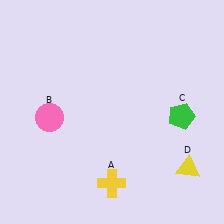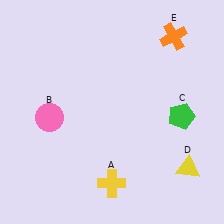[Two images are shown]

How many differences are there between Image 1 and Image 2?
There is 1 difference between the two images.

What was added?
An orange cross (E) was added in Image 2.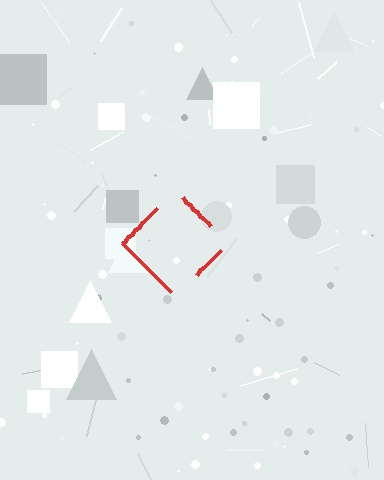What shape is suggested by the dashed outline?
The dashed outline suggests a diamond.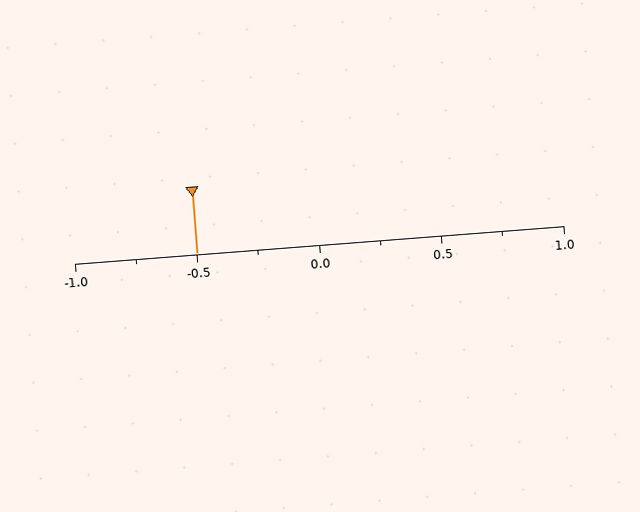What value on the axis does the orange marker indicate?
The marker indicates approximately -0.5.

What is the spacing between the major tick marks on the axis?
The major ticks are spaced 0.5 apart.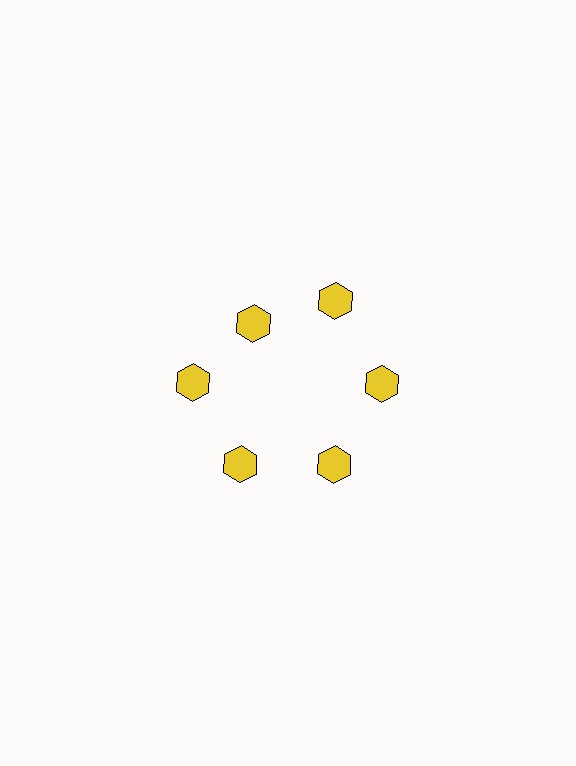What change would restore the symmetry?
The symmetry would be restored by moving it outward, back onto the ring so that all 6 hexagons sit at equal angles and equal distance from the center.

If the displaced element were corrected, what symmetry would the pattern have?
It would have 6-fold rotational symmetry — the pattern would map onto itself every 60 degrees.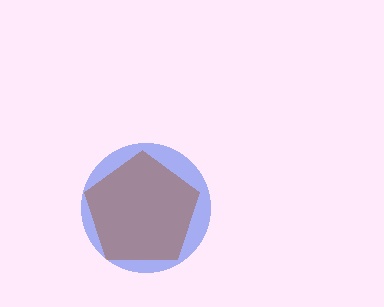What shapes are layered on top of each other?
The layered shapes are: an orange pentagon, a blue circle.